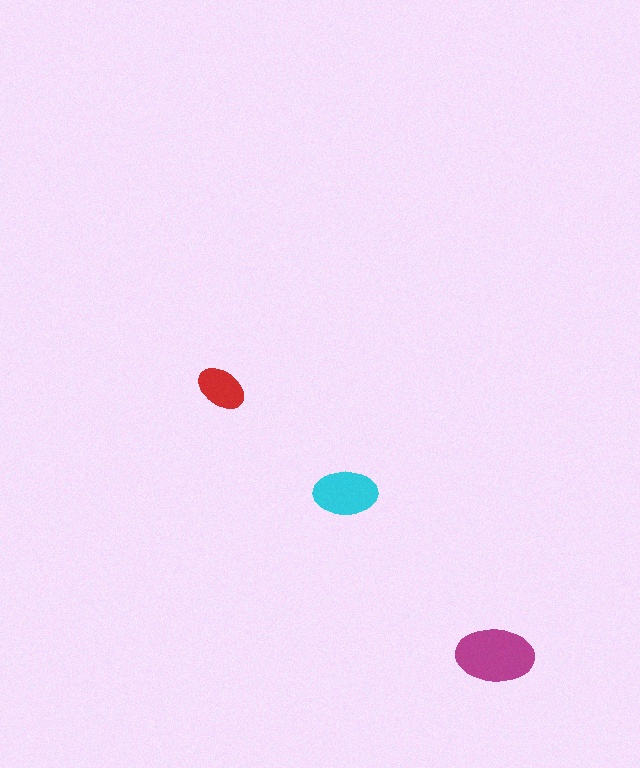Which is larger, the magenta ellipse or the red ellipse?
The magenta one.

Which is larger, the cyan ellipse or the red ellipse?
The cyan one.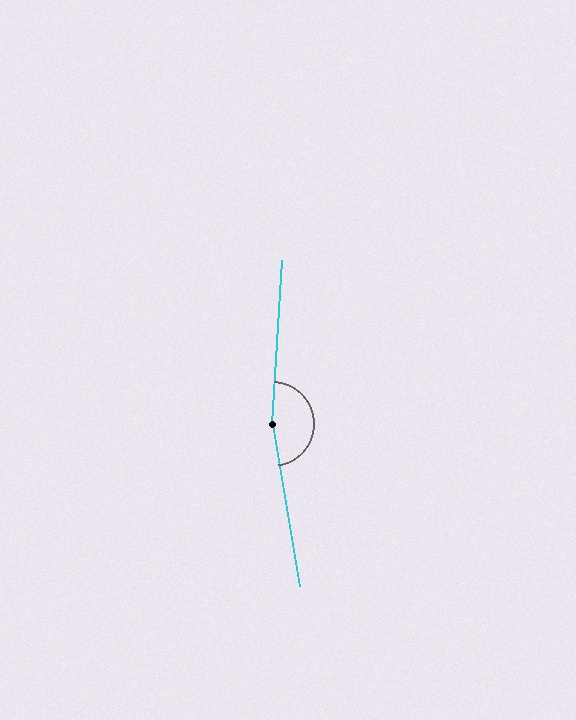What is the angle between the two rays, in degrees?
Approximately 167 degrees.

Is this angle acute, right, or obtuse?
It is obtuse.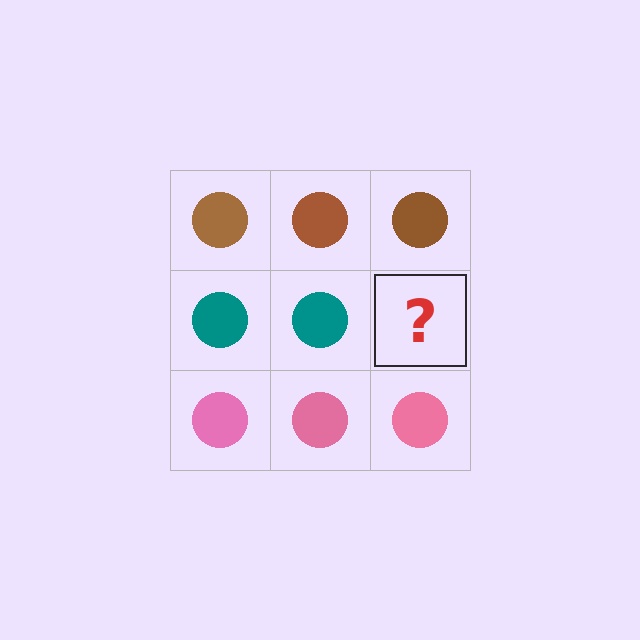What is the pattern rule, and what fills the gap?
The rule is that each row has a consistent color. The gap should be filled with a teal circle.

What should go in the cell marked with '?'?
The missing cell should contain a teal circle.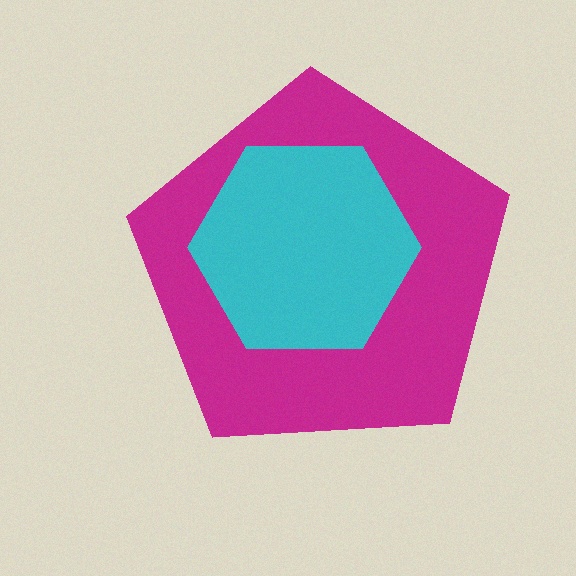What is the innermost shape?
The cyan hexagon.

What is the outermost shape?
The magenta pentagon.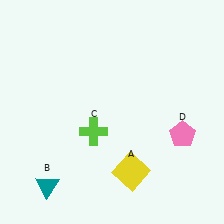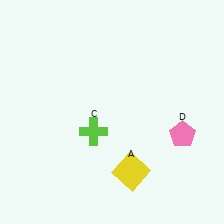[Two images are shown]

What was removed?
The teal triangle (B) was removed in Image 2.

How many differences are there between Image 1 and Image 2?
There is 1 difference between the two images.